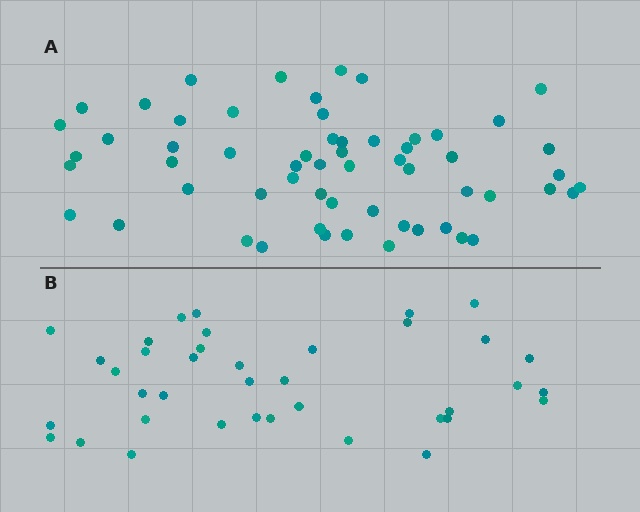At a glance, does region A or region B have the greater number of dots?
Region A (the top region) has more dots.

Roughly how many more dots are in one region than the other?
Region A has approximately 20 more dots than region B.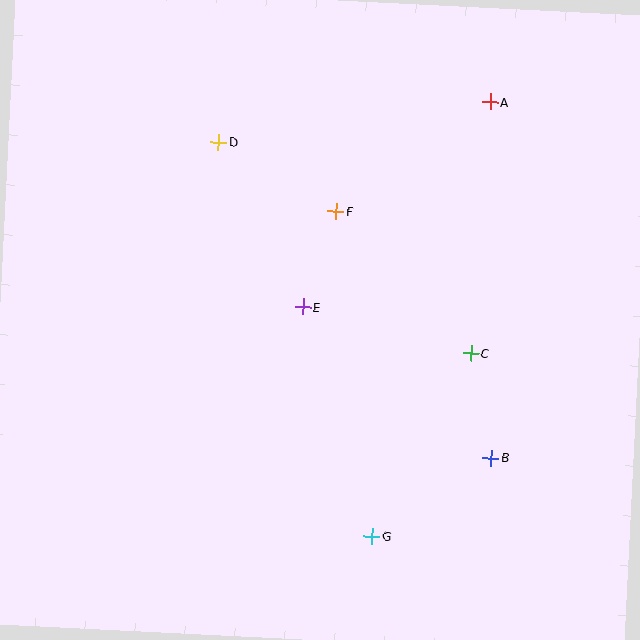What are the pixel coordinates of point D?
Point D is at (219, 142).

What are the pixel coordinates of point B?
Point B is at (491, 458).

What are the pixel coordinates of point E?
Point E is at (303, 307).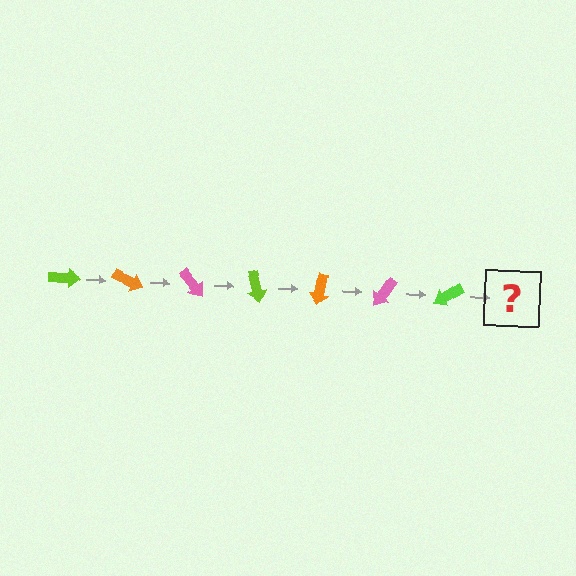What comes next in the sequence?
The next element should be an orange arrow, rotated 175 degrees from the start.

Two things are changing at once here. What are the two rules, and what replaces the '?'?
The two rules are that it rotates 25 degrees each step and the color cycles through lime, orange, and pink. The '?' should be an orange arrow, rotated 175 degrees from the start.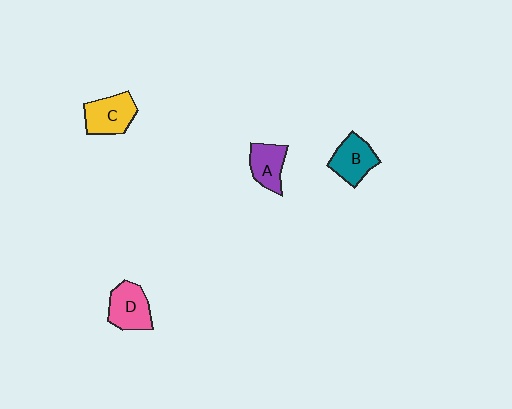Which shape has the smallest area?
Shape A (purple).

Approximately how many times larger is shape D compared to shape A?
Approximately 1.2 times.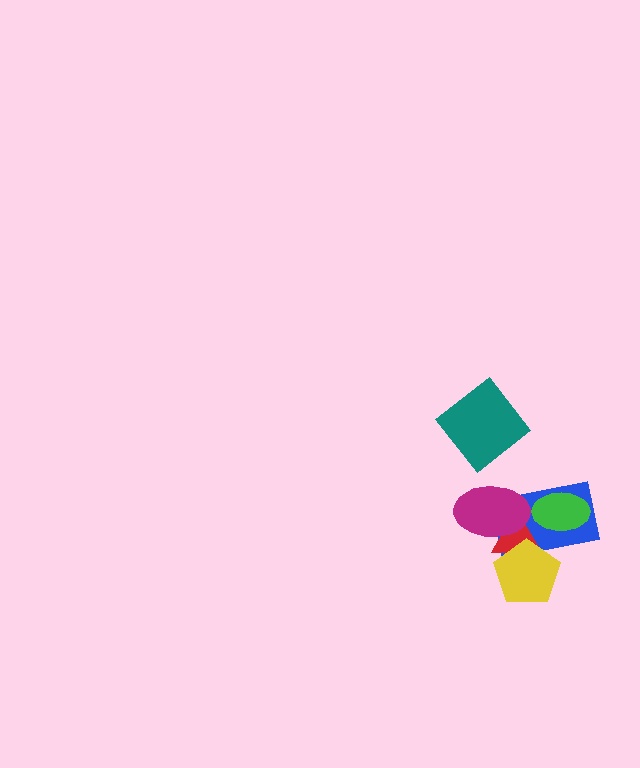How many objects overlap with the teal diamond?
0 objects overlap with the teal diamond.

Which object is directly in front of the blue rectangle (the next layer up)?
The red triangle is directly in front of the blue rectangle.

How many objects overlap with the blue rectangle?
4 objects overlap with the blue rectangle.